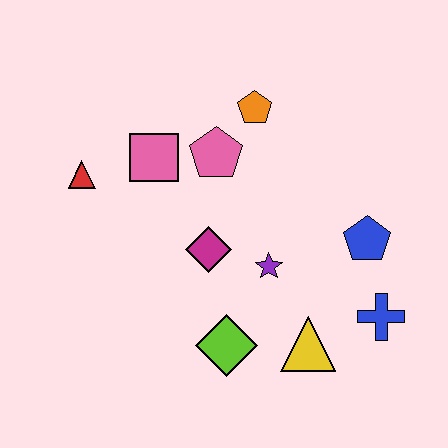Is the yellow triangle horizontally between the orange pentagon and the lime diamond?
No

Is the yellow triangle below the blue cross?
Yes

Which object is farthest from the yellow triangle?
The red triangle is farthest from the yellow triangle.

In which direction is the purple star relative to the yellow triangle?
The purple star is above the yellow triangle.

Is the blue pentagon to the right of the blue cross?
No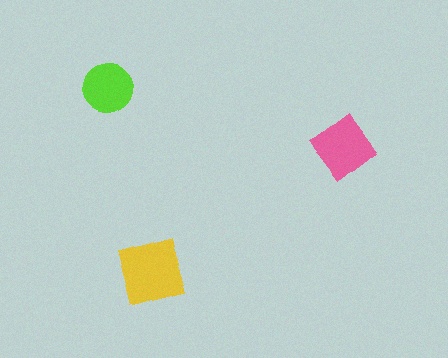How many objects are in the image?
There are 3 objects in the image.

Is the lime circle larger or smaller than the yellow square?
Smaller.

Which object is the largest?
The yellow square.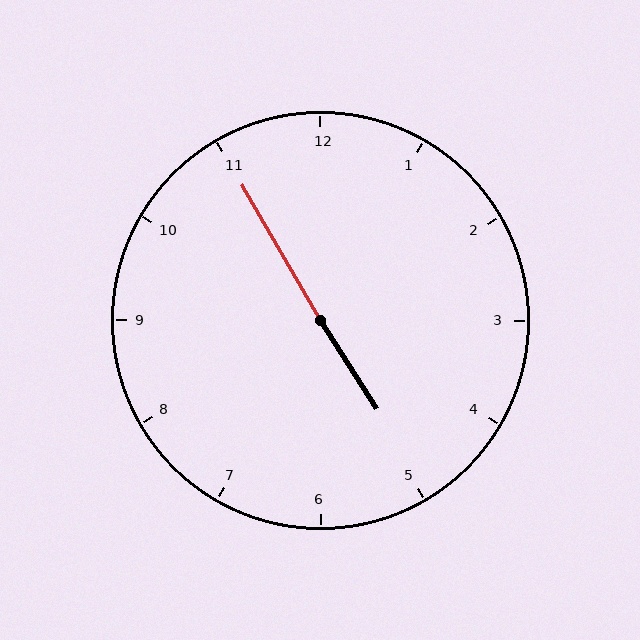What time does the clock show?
4:55.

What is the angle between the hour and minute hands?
Approximately 178 degrees.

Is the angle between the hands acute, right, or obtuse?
It is obtuse.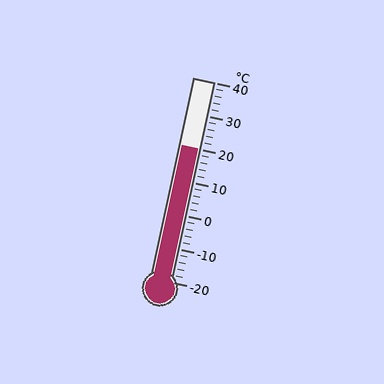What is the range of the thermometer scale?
The thermometer scale ranges from -20°C to 40°C.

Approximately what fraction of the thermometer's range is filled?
The thermometer is filled to approximately 65% of its range.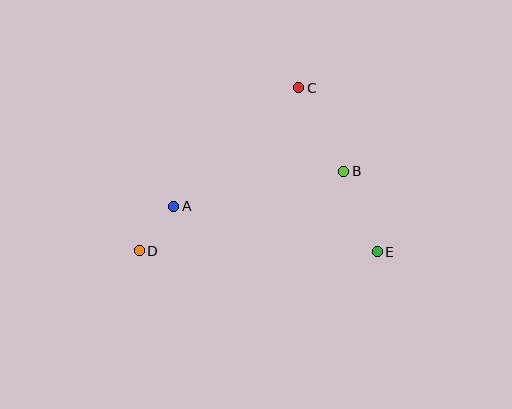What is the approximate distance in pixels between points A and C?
The distance between A and C is approximately 172 pixels.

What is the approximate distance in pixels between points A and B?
The distance between A and B is approximately 174 pixels.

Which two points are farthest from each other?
Points D and E are farthest from each other.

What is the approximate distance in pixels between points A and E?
The distance between A and E is approximately 209 pixels.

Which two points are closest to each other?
Points A and D are closest to each other.